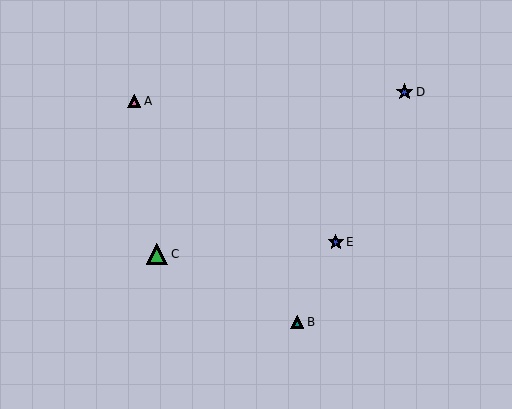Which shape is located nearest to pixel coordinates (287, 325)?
The teal triangle (labeled B) at (297, 322) is nearest to that location.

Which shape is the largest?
The green triangle (labeled C) is the largest.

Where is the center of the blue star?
The center of the blue star is at (405, 92).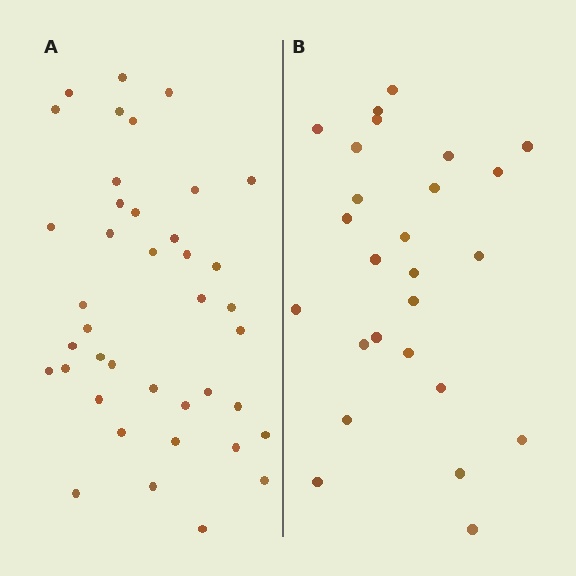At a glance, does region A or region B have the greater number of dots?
Region A (the left region) has more dots.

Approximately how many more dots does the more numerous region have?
Region A has approximately 15 more dots than region B.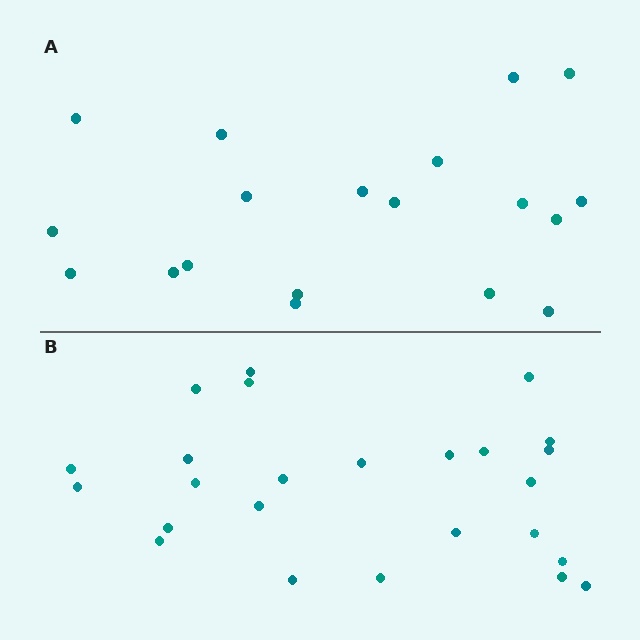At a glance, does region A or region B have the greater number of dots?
Region B (the bottom region) has more dots.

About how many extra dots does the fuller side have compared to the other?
Region B has about 6 more dots than region A.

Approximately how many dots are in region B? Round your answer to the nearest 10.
About 20 dots. (The exact count is 25, which rounds to 20.)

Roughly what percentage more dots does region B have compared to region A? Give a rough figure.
About 30% more.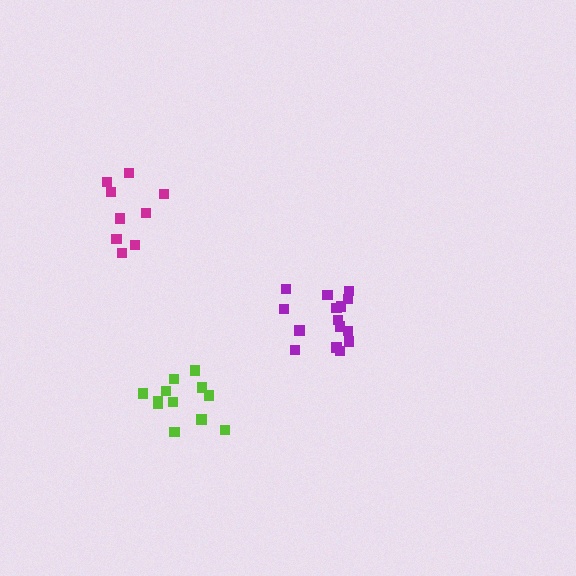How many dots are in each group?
Group 1: 15 dots, Group 2: 12 dots, Group 3: 9 dots (36 total).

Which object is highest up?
The magenta cluster is topmost.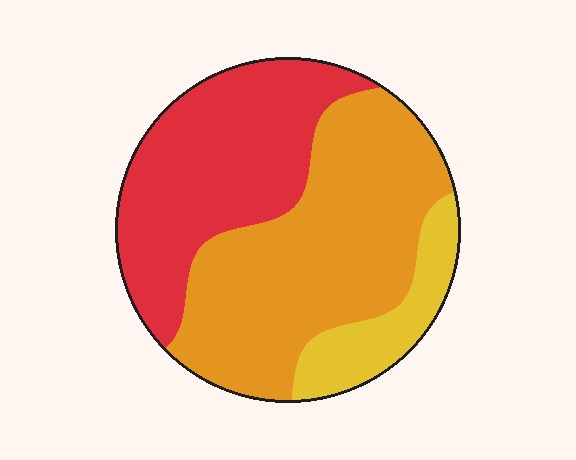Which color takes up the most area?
Orange, at roughly 50%.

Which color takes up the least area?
Yellow, at roughly 15%.